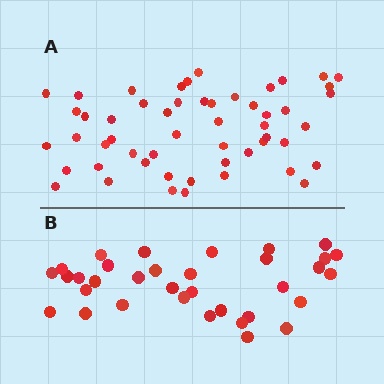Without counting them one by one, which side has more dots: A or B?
Region A (the top region) has more dots.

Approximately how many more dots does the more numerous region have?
Region A has approximately 20 more dots than region B.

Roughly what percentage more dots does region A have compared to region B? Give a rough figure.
About 55% more.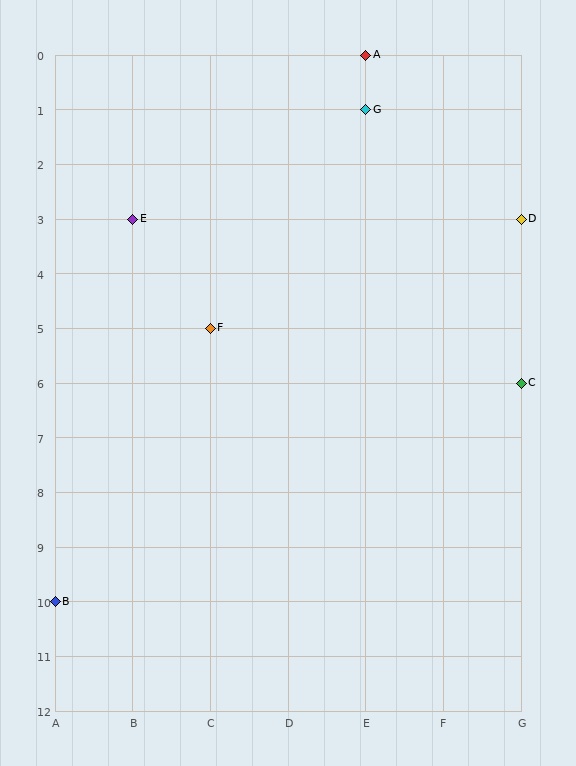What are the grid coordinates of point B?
Point B is at grid coordinates (A, 10).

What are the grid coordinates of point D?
Point D is at grid coordinates (G, 3).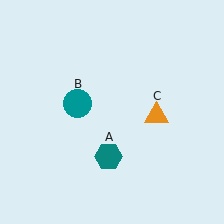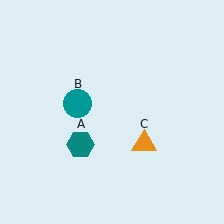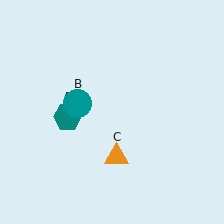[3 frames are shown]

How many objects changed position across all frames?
2 objects changed position: teal hexagon (object A), orange triangle (object C).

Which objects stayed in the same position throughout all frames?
Teal circle (object B) remained stationary.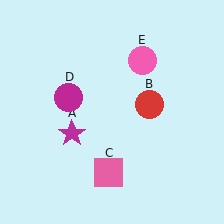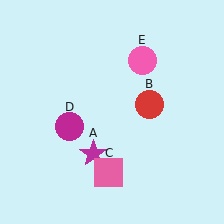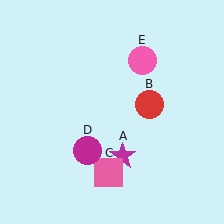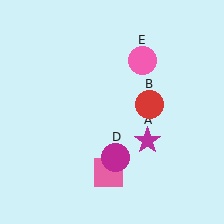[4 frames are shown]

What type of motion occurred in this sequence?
The magenta star (object A), magenta circle (object D) rotated counterclockwise around the center of the scene.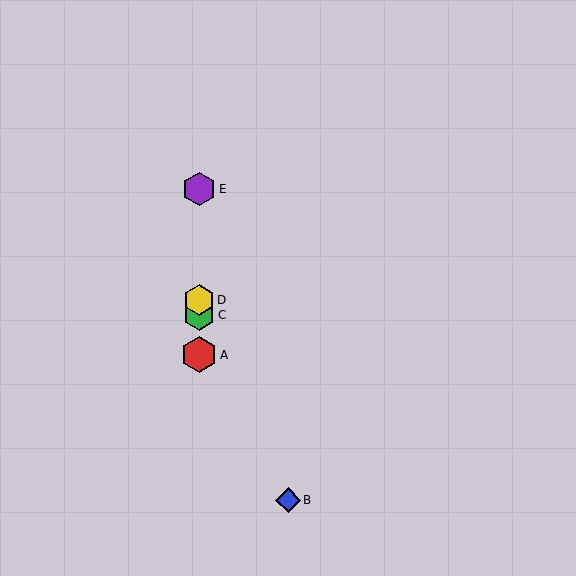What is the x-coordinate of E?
Object E is at x≈199.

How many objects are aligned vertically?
4 objects (A, C, D, E) are aligned vertically.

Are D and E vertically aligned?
Yes, both are at x≈199.